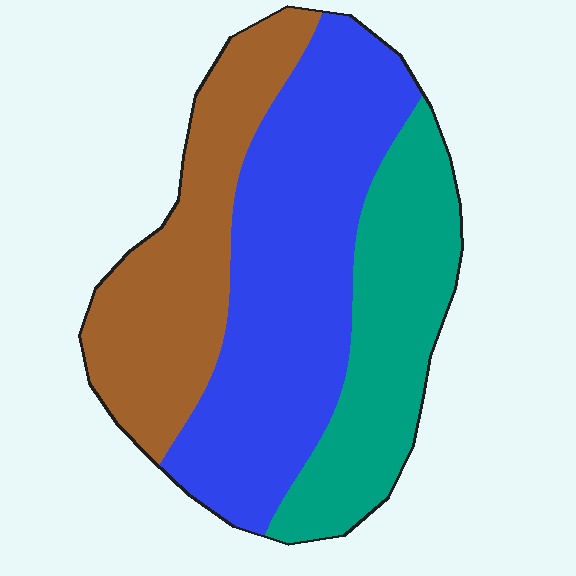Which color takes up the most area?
Blue, at roughly 45%.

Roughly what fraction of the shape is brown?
Brown covers roughly 30% of the shape.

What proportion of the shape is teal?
Teal covers around 25% of the shape.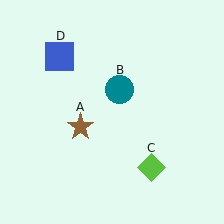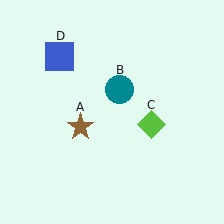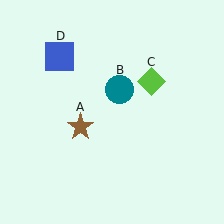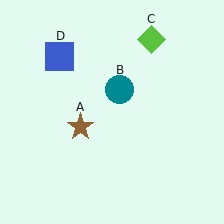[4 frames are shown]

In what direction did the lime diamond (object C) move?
The lime diamond (object C) moved up.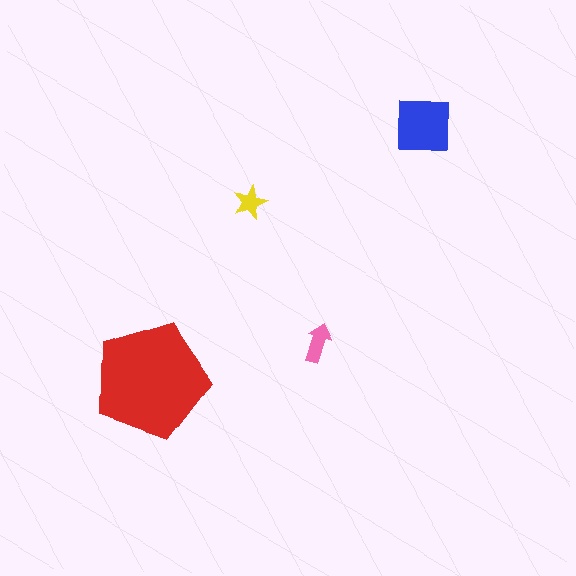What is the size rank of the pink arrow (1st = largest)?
3rd.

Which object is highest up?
The blue square is topmost.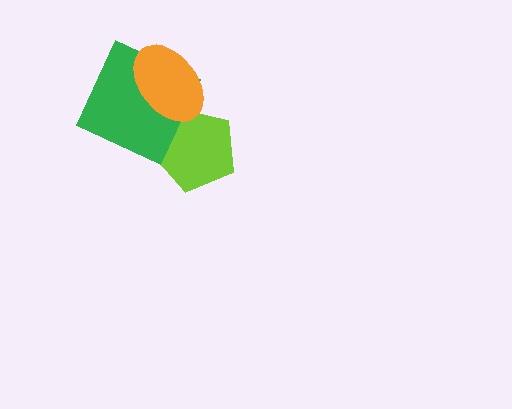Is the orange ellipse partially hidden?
No, no other shape covers it.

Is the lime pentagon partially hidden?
Yes, it is partially covered by another shape.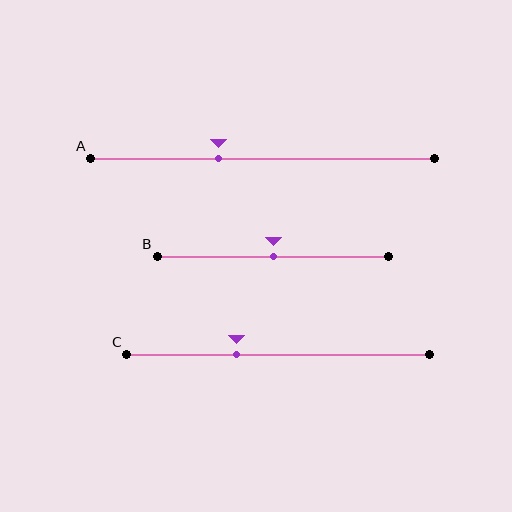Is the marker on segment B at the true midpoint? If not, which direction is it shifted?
Yes, the marker on segment B is at the true midpoint.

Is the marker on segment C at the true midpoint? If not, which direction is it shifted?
No, the marker on segment C is shifted to the left by about 14% of the segment length.